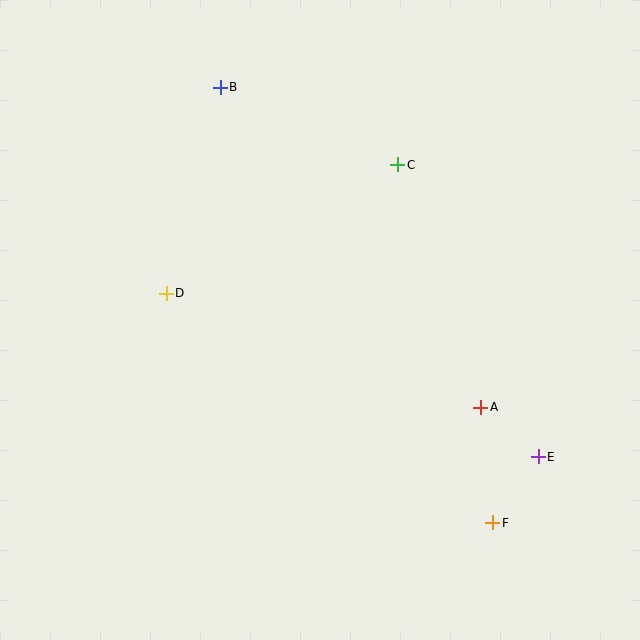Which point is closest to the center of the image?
Point D at (166, 293) is closest to the center.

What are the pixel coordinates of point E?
Point E is at (538, 457).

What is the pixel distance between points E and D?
The distance between E and D is 407 pixels.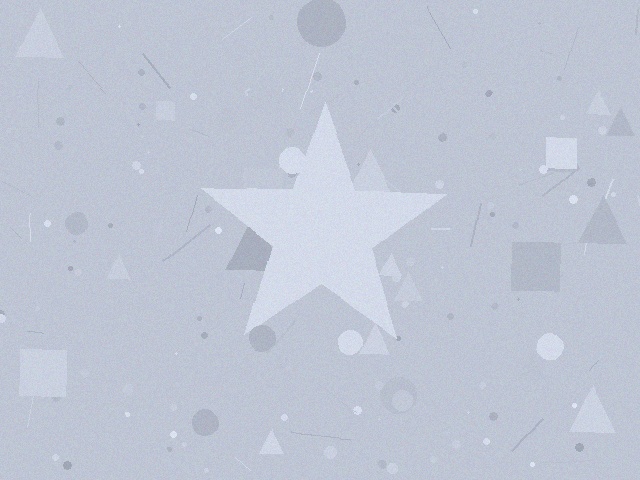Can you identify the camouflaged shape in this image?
The camouflaged shape is a star.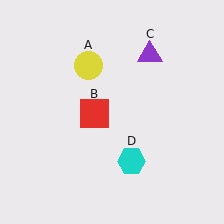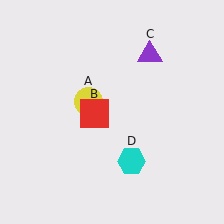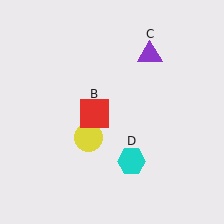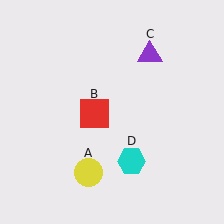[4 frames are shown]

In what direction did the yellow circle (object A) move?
The yellow circle (object A) moved down.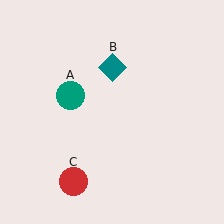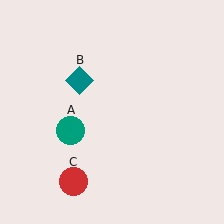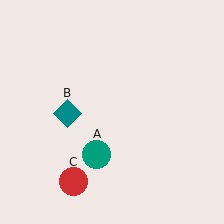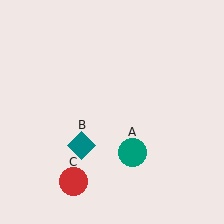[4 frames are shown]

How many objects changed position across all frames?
2 objects changed position: teal circle (object A), teal diamond (object B).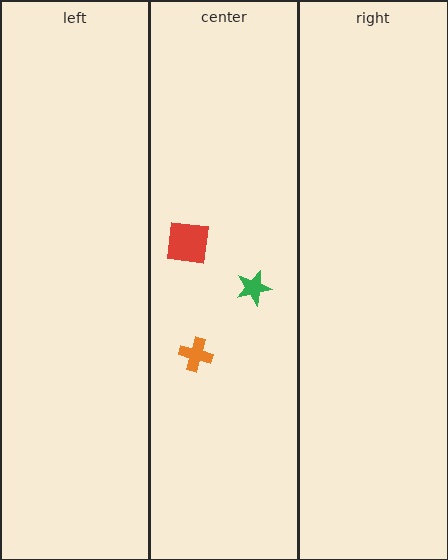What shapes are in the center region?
The red square, the green star, the orange cross.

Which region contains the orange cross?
The center region.